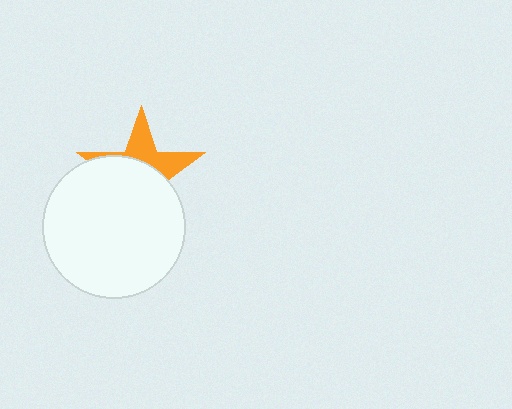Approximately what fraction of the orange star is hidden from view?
Roughly 61% of the orange star is hidden behind the white circle.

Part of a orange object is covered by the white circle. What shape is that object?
It is a star.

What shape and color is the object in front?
The object in front is a white circle.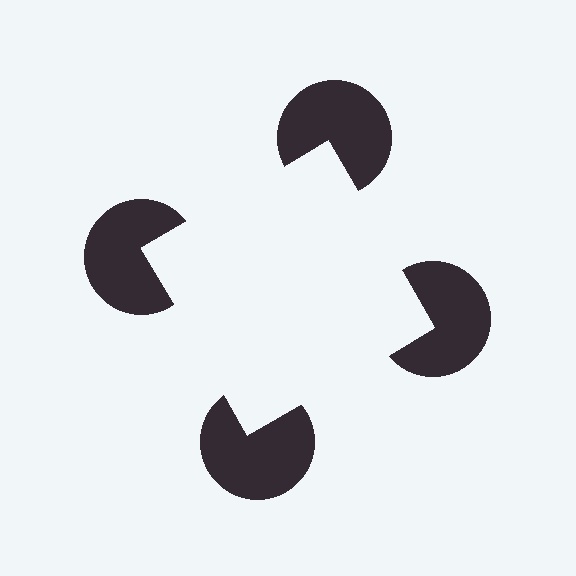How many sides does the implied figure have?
4 sides.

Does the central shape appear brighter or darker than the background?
It typically appears slightly brighter than the background, even though no actual brightness change is drawn.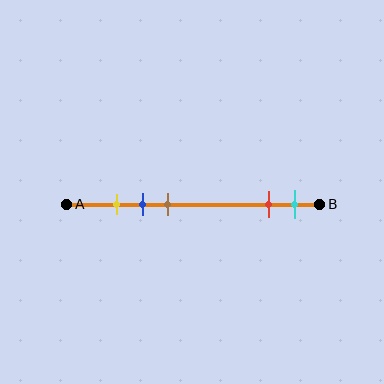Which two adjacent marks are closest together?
The yellow and blue marks are the closest adjacent pair.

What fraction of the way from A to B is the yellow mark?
The yellow mark is approximately 20% (0.2) of the way from A to B.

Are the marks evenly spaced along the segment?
No, the marks are not evenly spaced.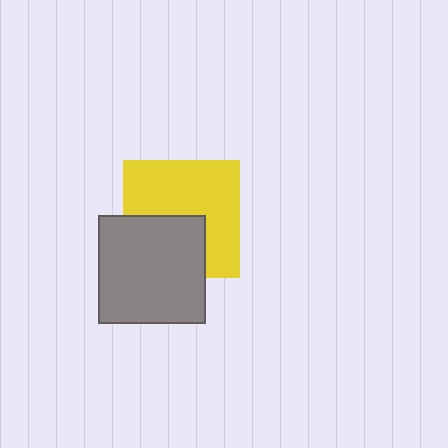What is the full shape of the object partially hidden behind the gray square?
The partially hidden object is a yellow square.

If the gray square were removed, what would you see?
You would see the complete yellow square.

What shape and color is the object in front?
The object in front is a gray square.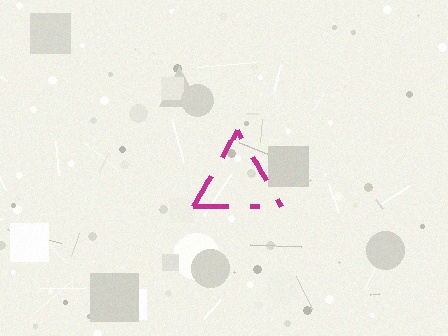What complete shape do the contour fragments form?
The contour fragments form a triangle.